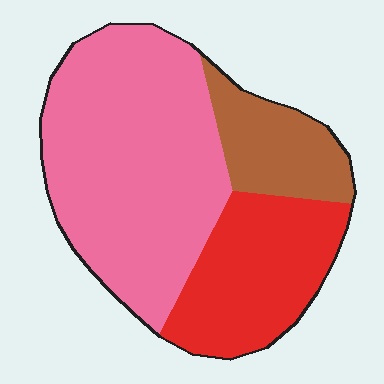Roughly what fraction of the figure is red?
Red covers 28% of the figure.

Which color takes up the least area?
Brown, at roughly 15%.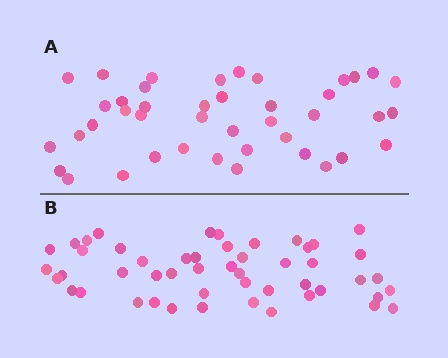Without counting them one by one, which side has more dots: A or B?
Region B (the bottom region) has more dots.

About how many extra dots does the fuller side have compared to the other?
Region B has roughly 8 or so more dots than region A.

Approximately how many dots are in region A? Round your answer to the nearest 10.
About 40 dots. (The exact count is 42, which rounds to 40.)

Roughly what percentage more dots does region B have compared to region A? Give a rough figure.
About 20% more.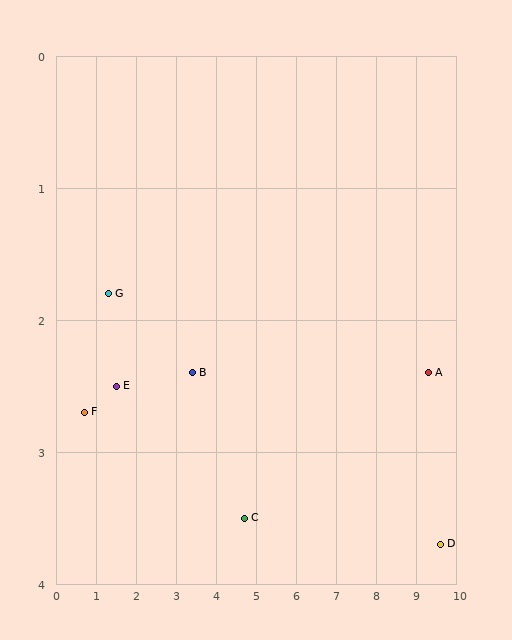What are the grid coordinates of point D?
Point D is at approximately (9.6, 3.7).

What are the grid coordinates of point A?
Point A is at approximately (9.3, 2.4).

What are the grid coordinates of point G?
Point G is at approximately (1.3, 1.8).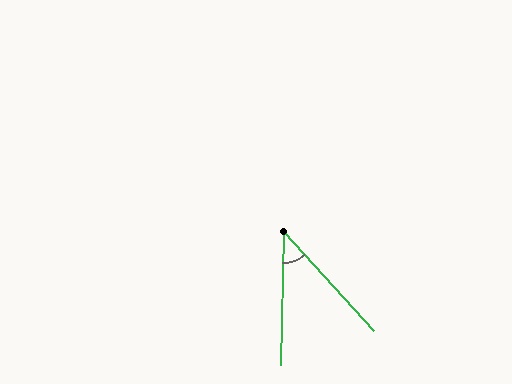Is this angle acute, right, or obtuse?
It is acute.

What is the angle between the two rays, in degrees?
Approximately 43 degrees.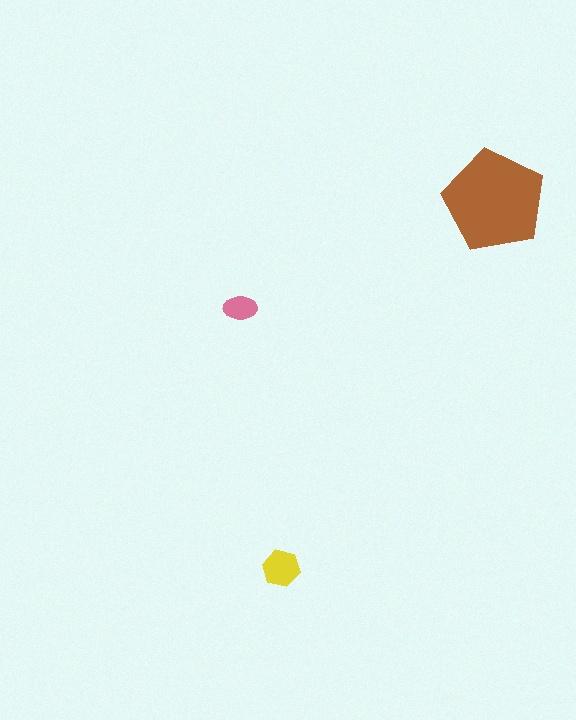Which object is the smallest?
The pink ellipse.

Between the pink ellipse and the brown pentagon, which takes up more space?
The brown pentagon.